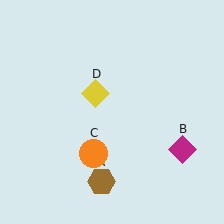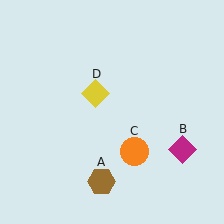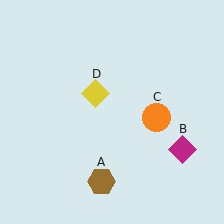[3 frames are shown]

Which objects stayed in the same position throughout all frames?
Brown hexagon (object A) and magenta diamond (object B) and yellow diamond (object D) remained stationary.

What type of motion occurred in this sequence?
The orange circle (object C) rotated counterclockwise around the center of the scene.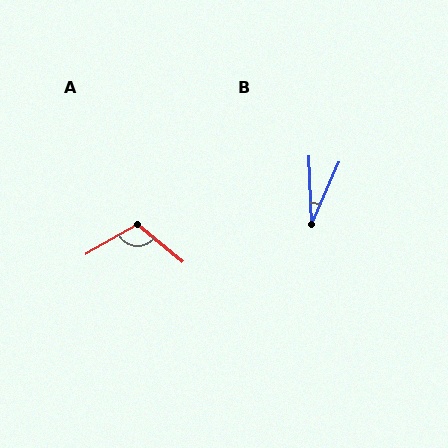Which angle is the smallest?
B, at approximately 26 degrees.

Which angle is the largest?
A, at approximately 111 degrees.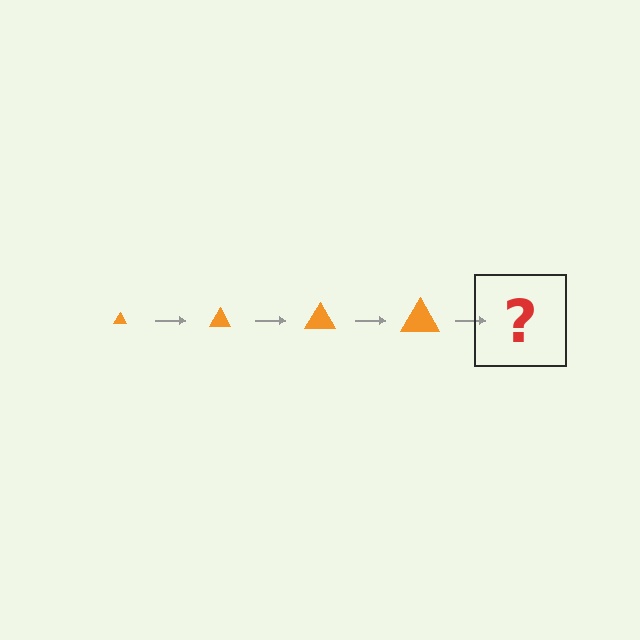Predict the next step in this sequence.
The next step is an orange triangle, larger than the previous one.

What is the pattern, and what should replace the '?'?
The pattern is that the triangle gets progressively larger each step. The '?' should be an orange triangle, larger than the previous one.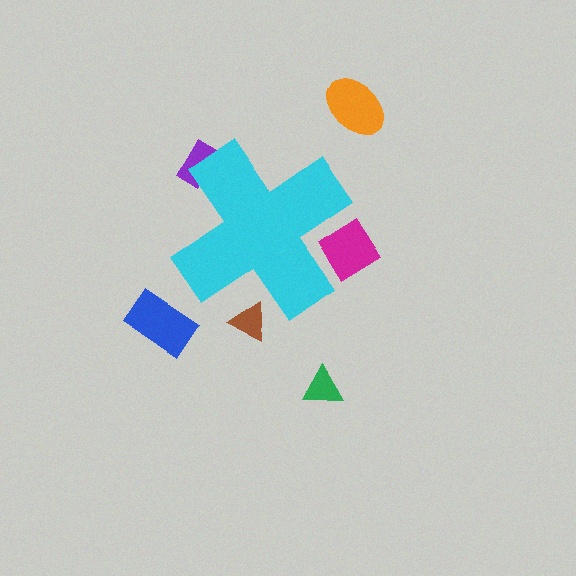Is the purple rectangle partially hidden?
Yes, the purple rectangle is partially hidden behind the cyan cross.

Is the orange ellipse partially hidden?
No, the orange ellipse is fully visible.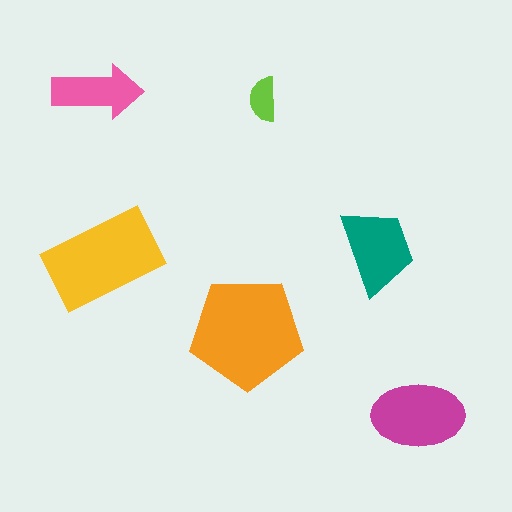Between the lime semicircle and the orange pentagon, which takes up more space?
The orange pentagon.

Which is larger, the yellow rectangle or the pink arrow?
The yellow rectangle.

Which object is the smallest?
The lime semicircle.